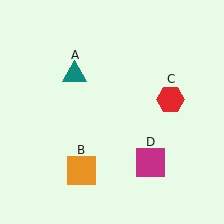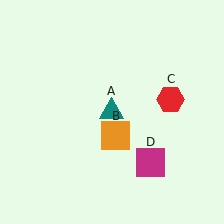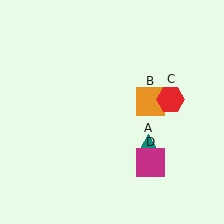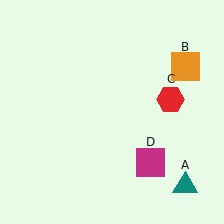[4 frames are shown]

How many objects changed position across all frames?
2 objects changed position: teal triangle (object A), orange square (object B).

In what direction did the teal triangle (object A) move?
The teal triangle (object A) moved down and to the right.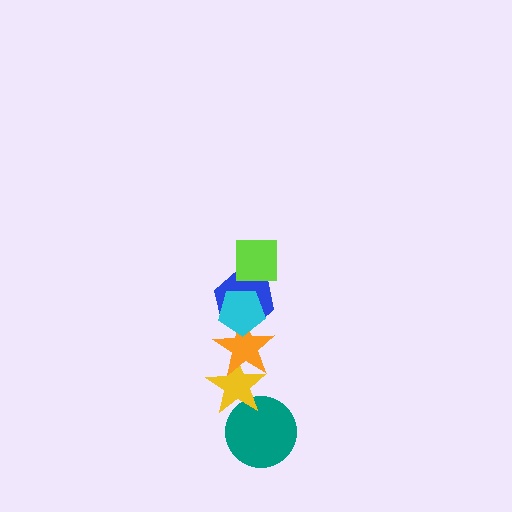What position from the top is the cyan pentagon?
The cyan pentagon is 2nd from the top.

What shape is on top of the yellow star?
The orange star is on top of the yellow star.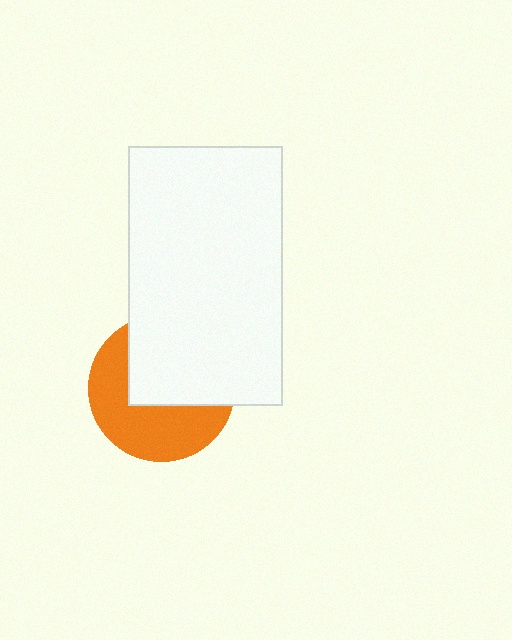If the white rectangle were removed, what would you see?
You would see the complete orange circle.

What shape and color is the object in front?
The object in front is a white rectangle.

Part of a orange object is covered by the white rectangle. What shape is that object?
It is a circle.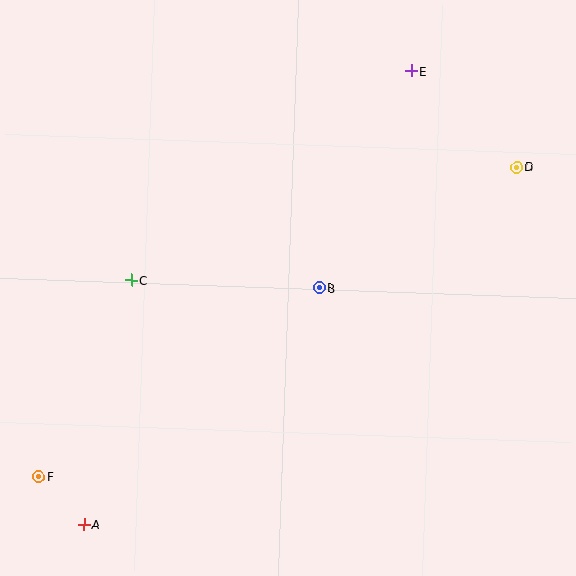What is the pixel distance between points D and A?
The distance between D and A is 561 pixels.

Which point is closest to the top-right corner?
Point D is closest to the top-right corner.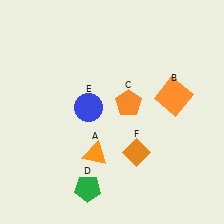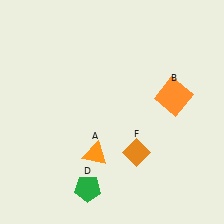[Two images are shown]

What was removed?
The orange pentagon (C), the blue circle (E) were removed in Image 2.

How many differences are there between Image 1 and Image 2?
There are 2 differences between the two images.